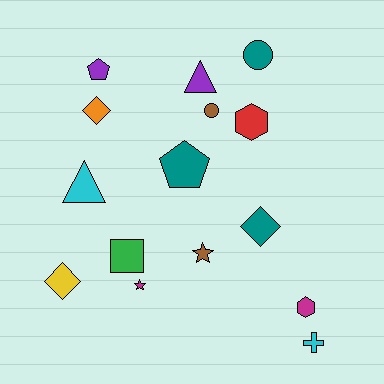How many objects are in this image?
There are 15 objects.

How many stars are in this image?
There are 2 stars.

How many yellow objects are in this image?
There is 1 yellow object.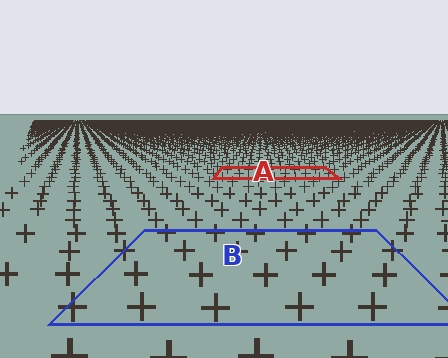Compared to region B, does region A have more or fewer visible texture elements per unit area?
Region A has more texture elements per unit area — they are packed more densely because it is farther away.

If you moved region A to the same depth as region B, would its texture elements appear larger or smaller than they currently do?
They would appear larger. At a closer depth, the same texture elements are projected at a bigger on-screen size.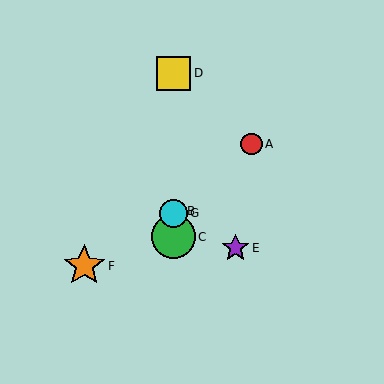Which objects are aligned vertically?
Objects B, C, D, G are aligned vertically.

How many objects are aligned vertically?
4 objects (B, C, D, G) are aligned vertically.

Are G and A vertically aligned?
No, G is at x≈173 and A is at x≈251.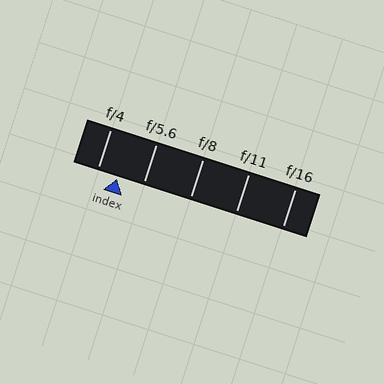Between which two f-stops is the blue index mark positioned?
The index mark is between f/4 and f/5.6.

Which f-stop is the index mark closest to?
The index mark is closest to f/4.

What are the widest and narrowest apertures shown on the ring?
The widest aperture shown is f/4 and the narrowest is f/16.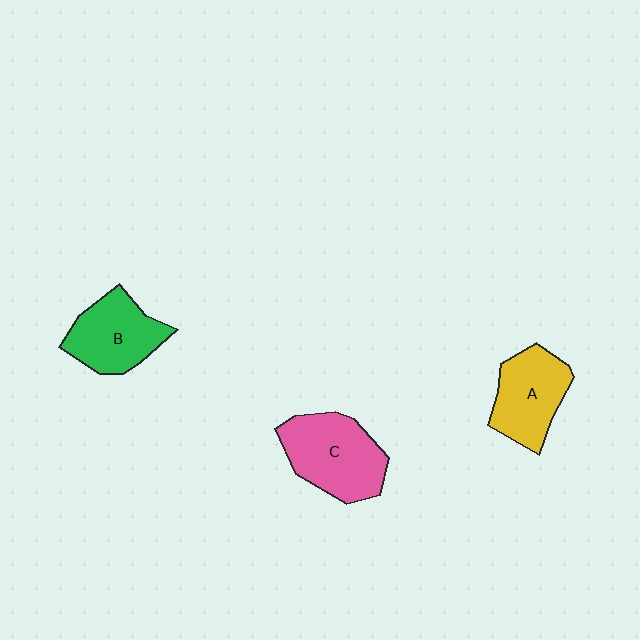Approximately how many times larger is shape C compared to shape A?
Approximately 1.2 times.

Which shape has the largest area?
Shape C (pink).